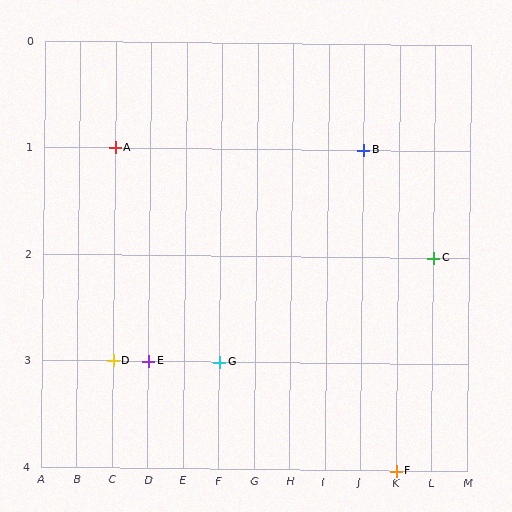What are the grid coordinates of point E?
Point E is at grid coordinates (D, 3).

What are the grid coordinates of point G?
Point G is at grid coordinates (F, 3).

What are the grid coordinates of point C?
Point C is at grid coordinates (L, 2).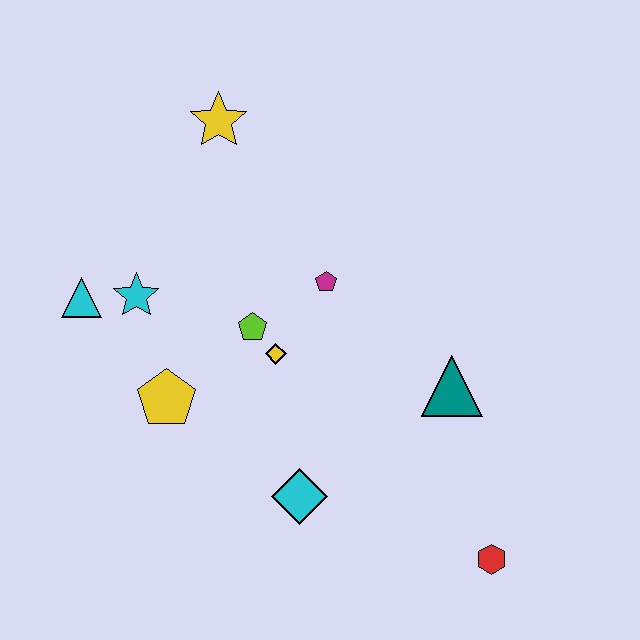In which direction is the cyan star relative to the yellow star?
The cyan star is below the yellow star.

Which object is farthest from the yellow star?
The red hexagon is farthest from the yellow star.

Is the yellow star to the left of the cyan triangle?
No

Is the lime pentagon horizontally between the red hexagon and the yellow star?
Yes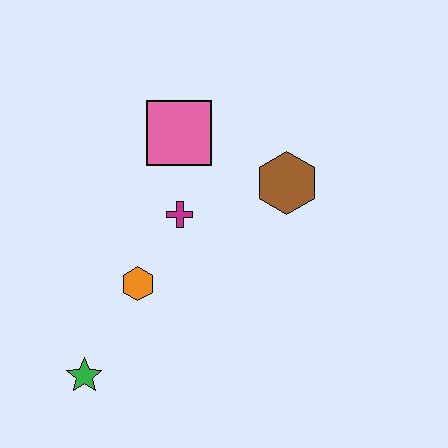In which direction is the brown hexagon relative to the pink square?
The brown hexagon is to the right of the pink square.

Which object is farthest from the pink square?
The green star is farthest from the pink square.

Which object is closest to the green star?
The orange hexagon is closest to the green star.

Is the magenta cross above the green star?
Yes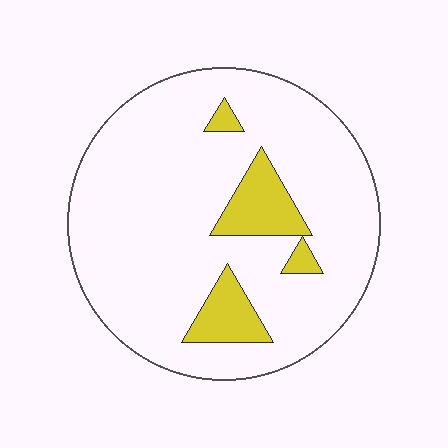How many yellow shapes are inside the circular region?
4.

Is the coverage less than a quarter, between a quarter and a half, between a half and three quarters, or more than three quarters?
Less than a quarter.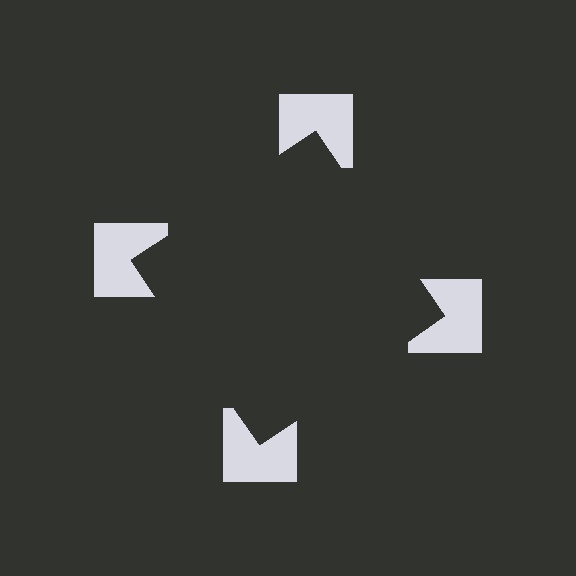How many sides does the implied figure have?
4 sides.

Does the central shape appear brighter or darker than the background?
It typically appears slightly darker than the background, even though no actual brightness change is drawn.